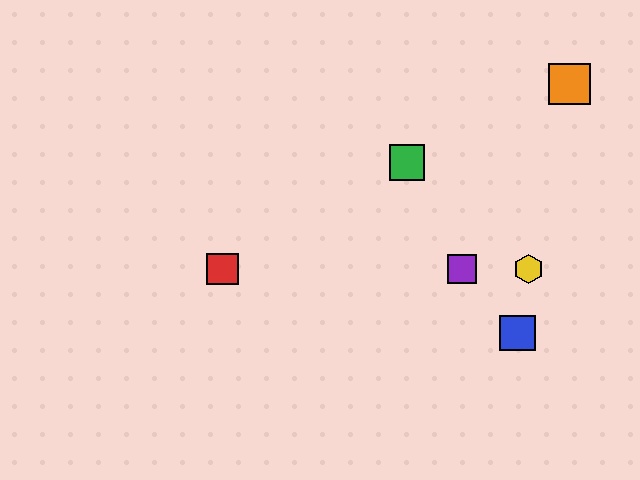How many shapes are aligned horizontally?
3 shapes (the red square, the yellow hexagon, the purple square) are aligned horizontally.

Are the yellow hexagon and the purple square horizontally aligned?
Yes, both are at y≈269.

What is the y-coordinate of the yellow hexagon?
The yellow hexagon is at y≈269.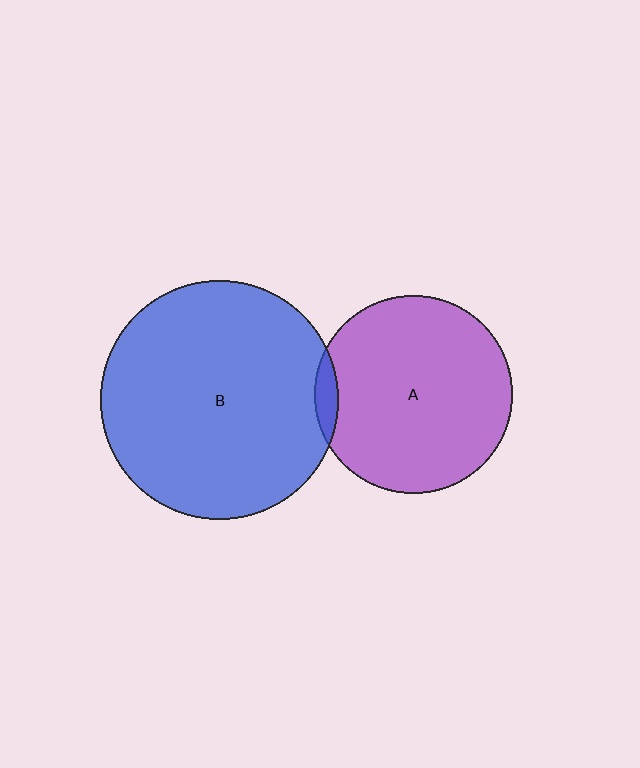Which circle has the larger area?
Circle B (blue).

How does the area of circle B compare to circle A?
Approximately 1.4 times.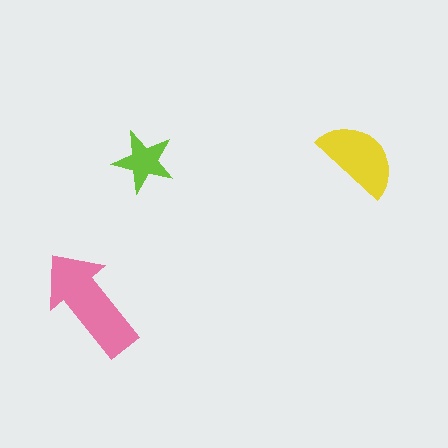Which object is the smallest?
The lime star.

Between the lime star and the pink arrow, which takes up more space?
The pink arrow.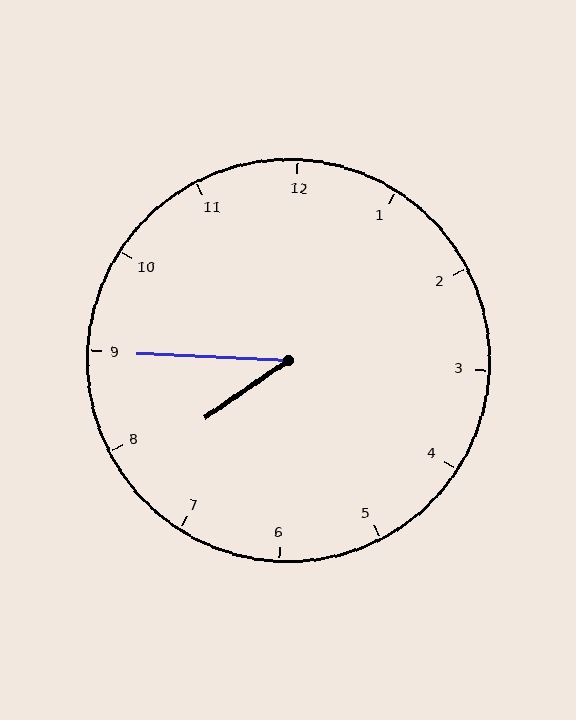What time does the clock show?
7:45.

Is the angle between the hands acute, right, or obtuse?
It is acute.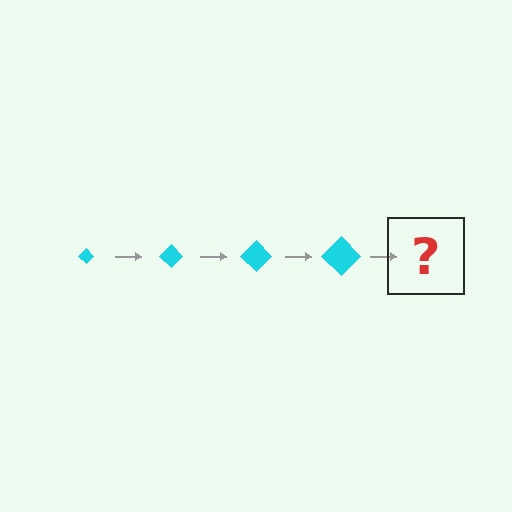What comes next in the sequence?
The next element should be a cyan diamond, larger than the previous one.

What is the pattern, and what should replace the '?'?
The pattern is that the diamond gets progressively larger each step. The '?' should be a cyan diamond, larger than the previous one.